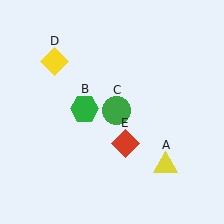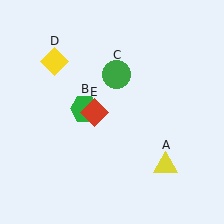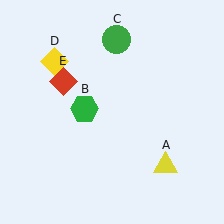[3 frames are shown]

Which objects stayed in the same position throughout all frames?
Yellow triangle (object A) and green hexagon (object B) and yellow diamond (object D) remained stationary.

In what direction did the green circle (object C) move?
The green circle (object C) moved up.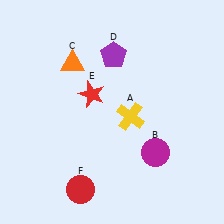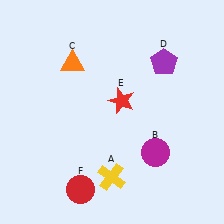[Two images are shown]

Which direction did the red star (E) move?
The red star (E) moved right.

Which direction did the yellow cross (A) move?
The yellow cross (A) moved down.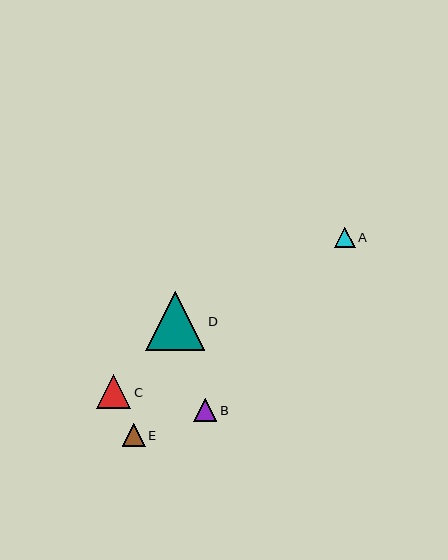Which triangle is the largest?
Triangle D is the largest with a size of approximately 59 pixels.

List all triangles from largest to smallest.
From largest to smallest: D, C, B, E, A.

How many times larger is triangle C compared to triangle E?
Triangle C is approximately 1.5 times the size of triangle E.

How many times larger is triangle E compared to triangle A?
Triangle E is approximately 1.1 times the size of triangle A.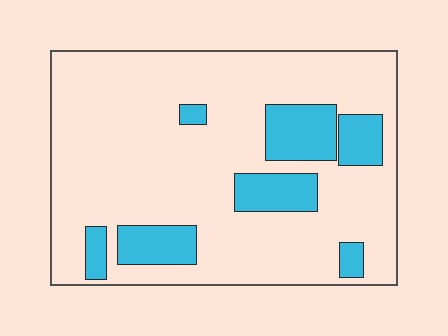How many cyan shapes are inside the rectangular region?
7.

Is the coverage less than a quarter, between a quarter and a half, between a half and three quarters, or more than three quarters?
Less than a quarter.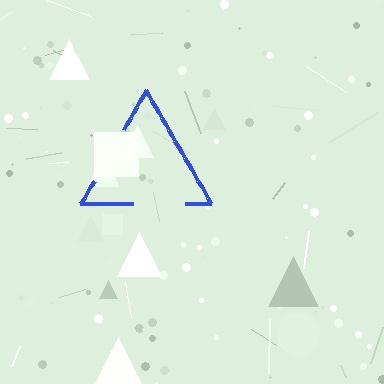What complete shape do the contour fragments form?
The contour fragments form a triangle.